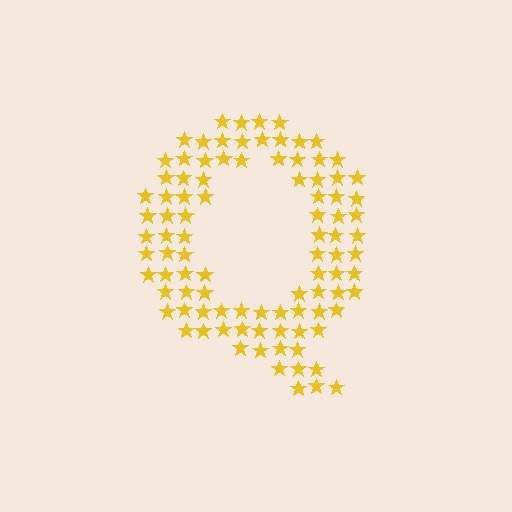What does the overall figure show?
The overall figure shows the letter Q.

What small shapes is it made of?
It is made of small stars.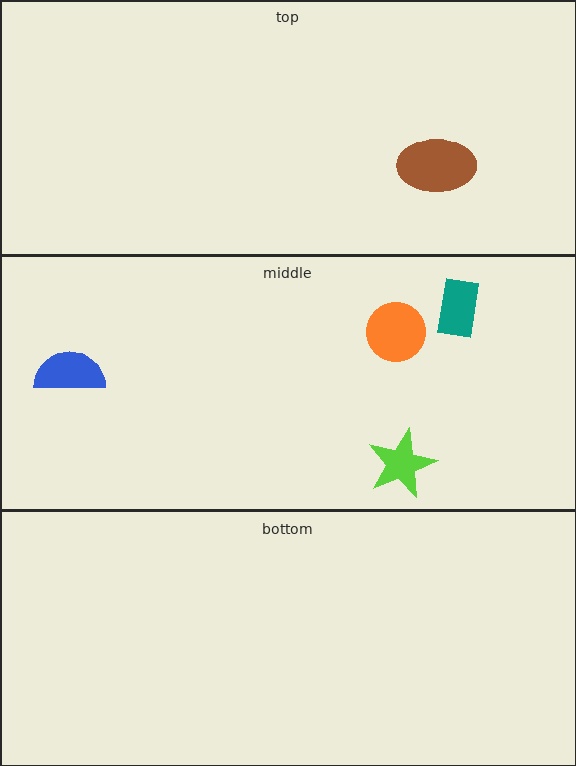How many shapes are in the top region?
1.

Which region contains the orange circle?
The middle region.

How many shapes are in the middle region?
4.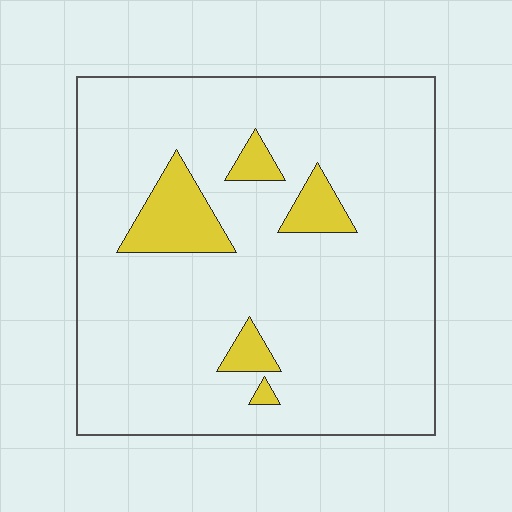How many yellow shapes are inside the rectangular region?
5.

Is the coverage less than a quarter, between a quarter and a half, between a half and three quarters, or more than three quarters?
Less than a quarter.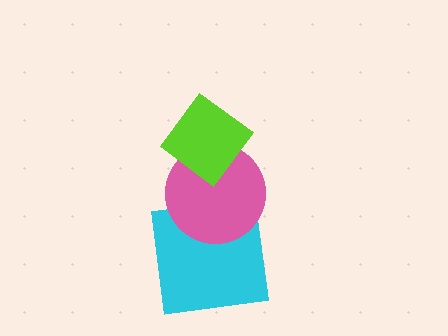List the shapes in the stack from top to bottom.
From top to bottom: the lime diamond, the pink circle, the cyan square.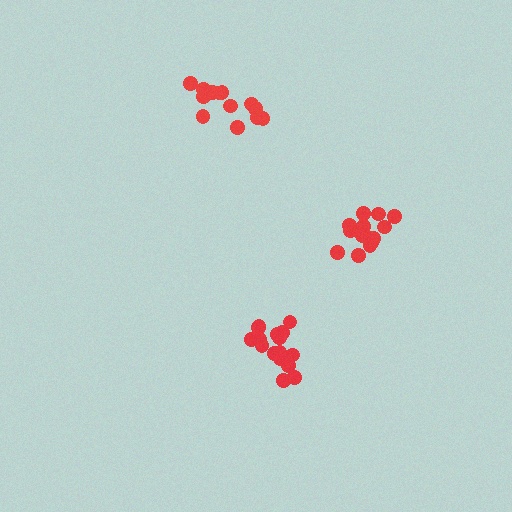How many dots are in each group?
Group 1: 17 dots, Group 2: 13 dots, Group 3: 14 dots (44 total).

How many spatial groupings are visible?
There are 3 spatial groupings.